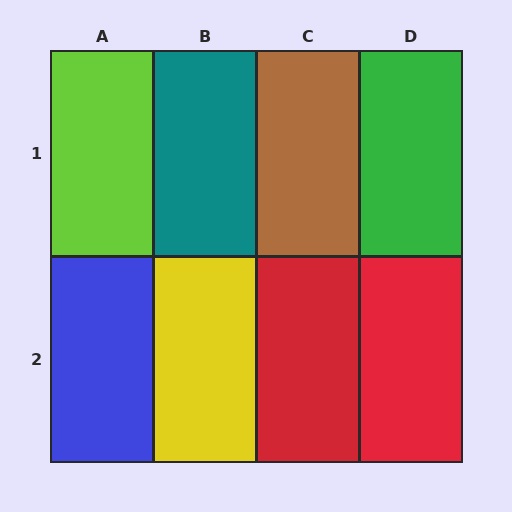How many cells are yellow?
1 cell is yellow.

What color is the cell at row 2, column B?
Yellow.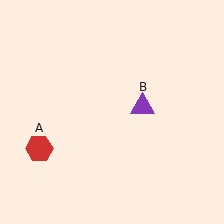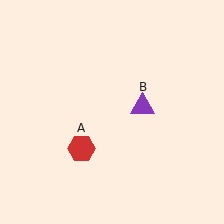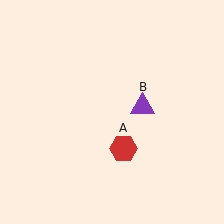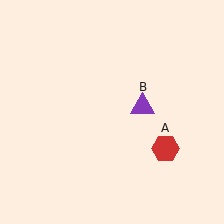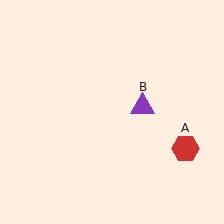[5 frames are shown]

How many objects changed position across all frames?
1 object changed position: red hexagon (object A).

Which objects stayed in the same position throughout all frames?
Purple triangle (object B) remained stationary.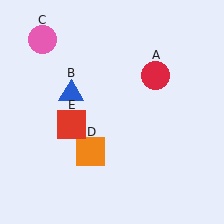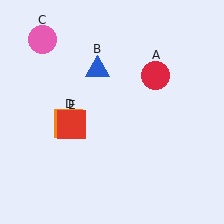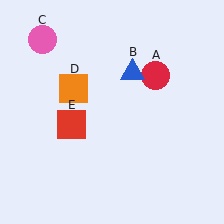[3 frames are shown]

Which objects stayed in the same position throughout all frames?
Red circle (object A) and pink circle (object C) and red square (object E) remained stationary.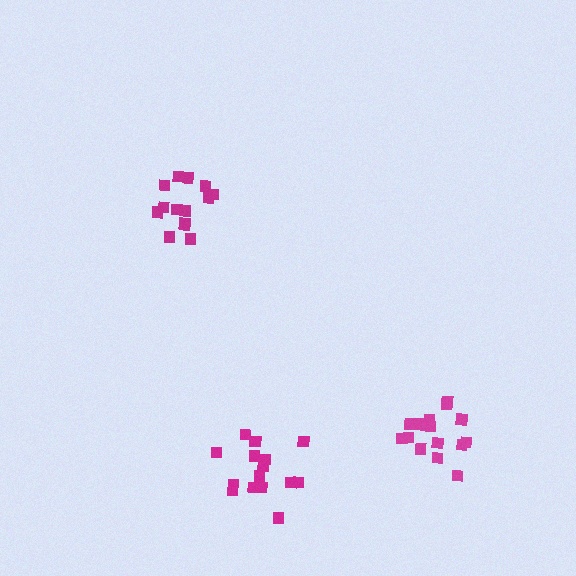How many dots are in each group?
Group 1: 15 dots, Group 2: 14 dots, Group 3: 16 dots (45 total).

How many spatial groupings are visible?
There are 3 spatial groupings.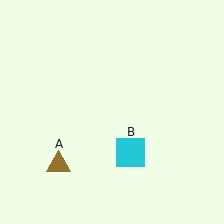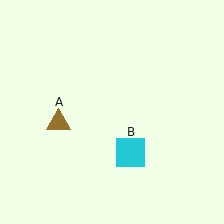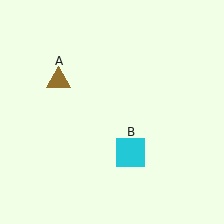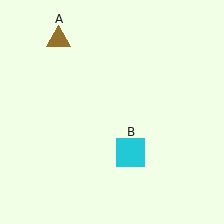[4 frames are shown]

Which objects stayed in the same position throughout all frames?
Cyan square (object B) remained stationary.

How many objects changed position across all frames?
1 object changed position: brown triangle (object A).